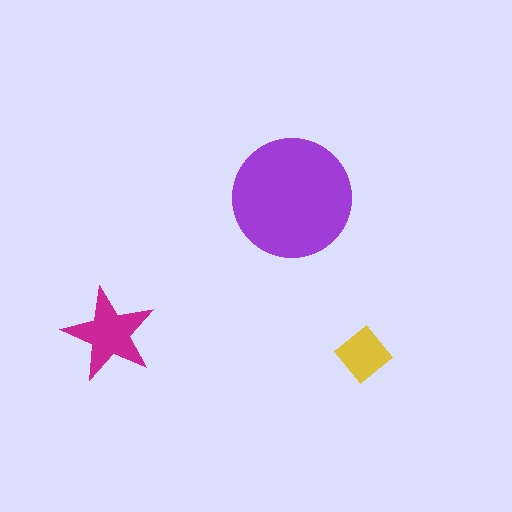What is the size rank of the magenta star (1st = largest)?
2nd.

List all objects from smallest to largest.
The yellow diamond, the magenta star, the purple circle.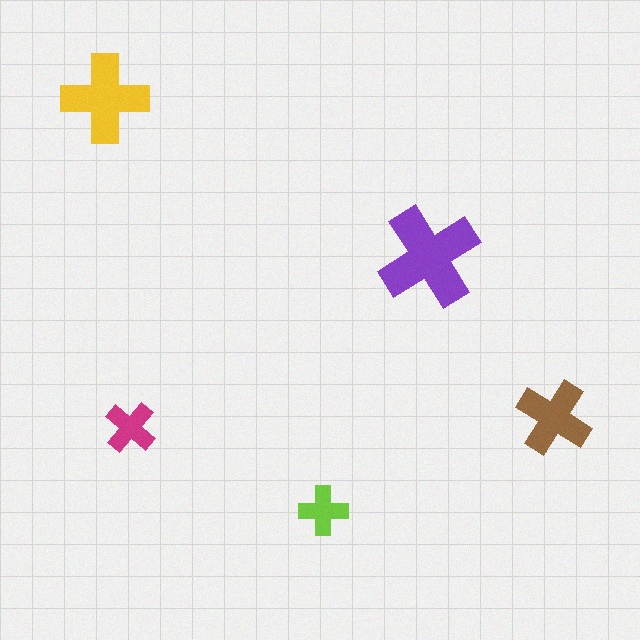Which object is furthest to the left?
The yellow cross is leftmost.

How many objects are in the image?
There are 5 objects in the image.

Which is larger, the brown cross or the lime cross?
The brown one.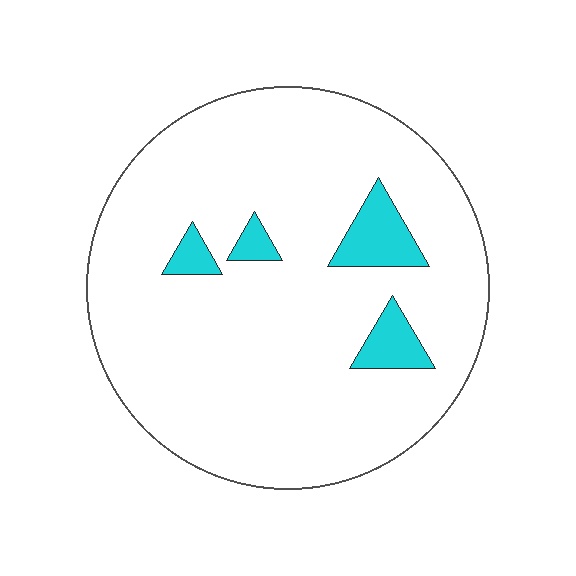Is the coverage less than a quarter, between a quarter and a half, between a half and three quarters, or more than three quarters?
Less than a quarter.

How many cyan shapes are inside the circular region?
4.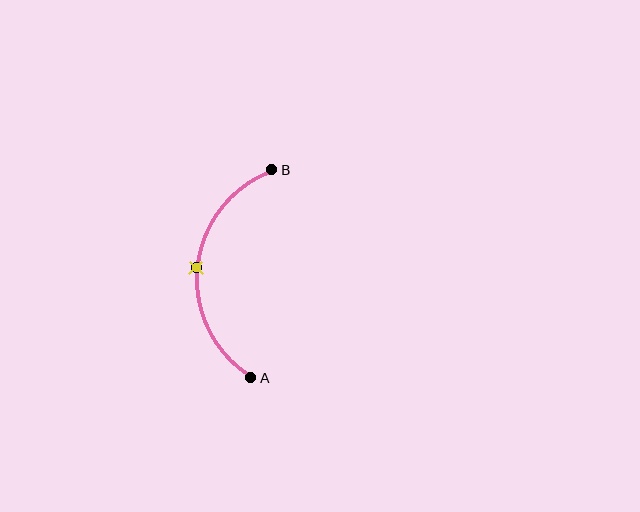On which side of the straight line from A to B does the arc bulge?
The arc bulges to the left of the straight line connecting A and B.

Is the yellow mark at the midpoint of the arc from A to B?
Yes. The yellow mark lies on the arc at equal arc-length from both A and B — it is the arc midpoint.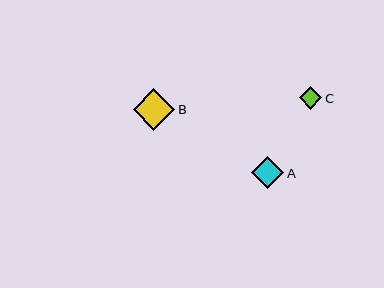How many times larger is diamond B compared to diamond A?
Diamond B is approximately 1.3 times the size of diamond A.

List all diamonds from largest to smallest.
From largest to smallest: B, A, C.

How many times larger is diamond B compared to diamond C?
Diamond B is approximately 1.9 times the size of diamond C.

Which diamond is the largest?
Diamond B is the largest with a size of approximately 42 pixels.